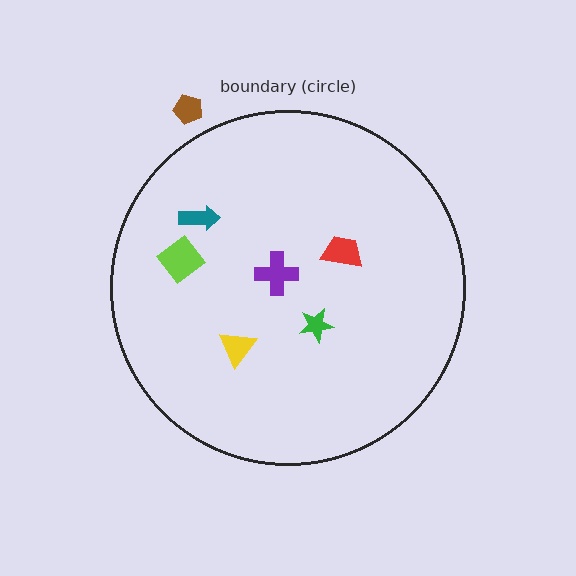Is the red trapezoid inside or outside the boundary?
Inside.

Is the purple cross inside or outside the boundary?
Inside.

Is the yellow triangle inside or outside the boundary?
Inside.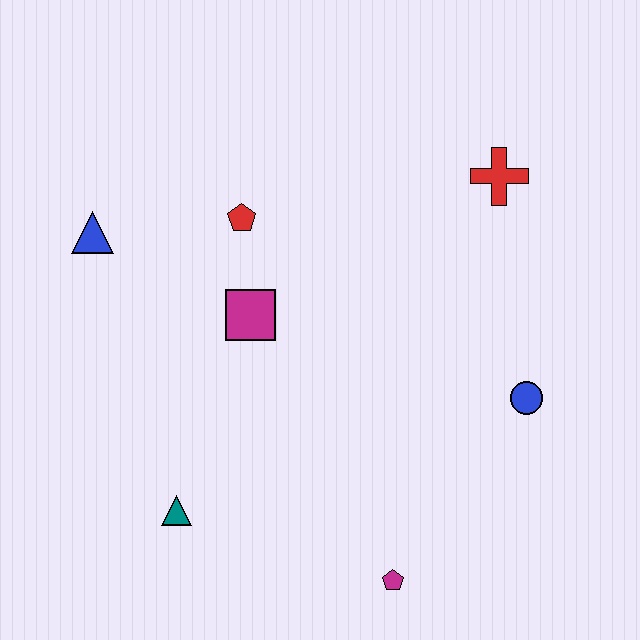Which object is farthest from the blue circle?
The blue triangle is farthest from the blue circle.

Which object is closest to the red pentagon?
The magenta square is closest to the red pentagon.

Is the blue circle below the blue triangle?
Yes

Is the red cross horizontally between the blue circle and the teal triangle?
Yes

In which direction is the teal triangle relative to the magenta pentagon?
The teal triangle is to the left of the magenta pentagon.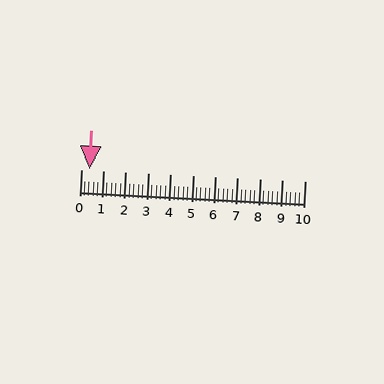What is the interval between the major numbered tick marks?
The major tick marks are spaced 1 units apart.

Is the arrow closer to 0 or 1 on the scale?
The arrow is closer to 0.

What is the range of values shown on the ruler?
The ruler shows values from 0 to 10.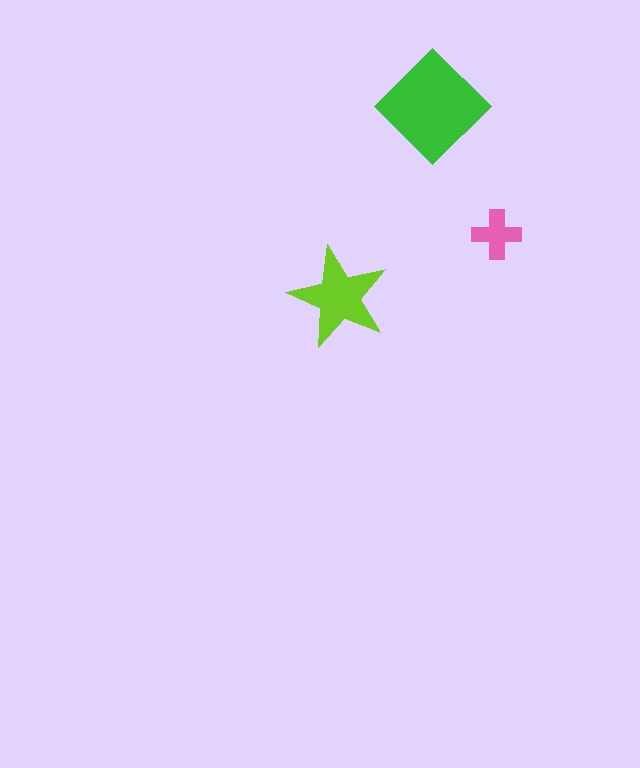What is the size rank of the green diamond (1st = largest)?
1st.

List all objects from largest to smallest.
The green diamond, the lime star, the pink cross.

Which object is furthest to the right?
The pink cross is rightmost.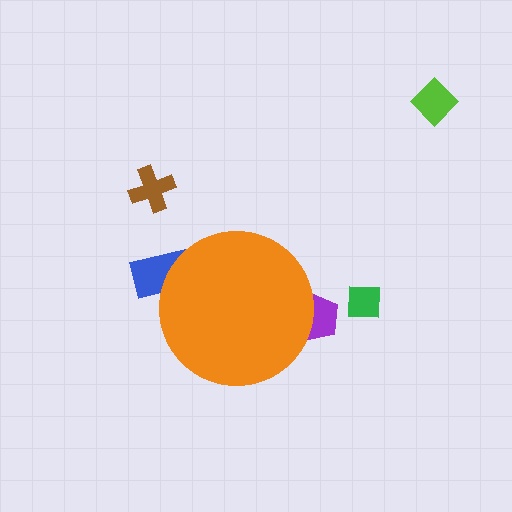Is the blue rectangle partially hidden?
Yes, the blue rectangle is partially hidden behind the orange circle.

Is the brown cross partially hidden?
No, the brown cross is fully visible.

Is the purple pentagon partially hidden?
Yes, the purple pentagon is partially hidden behind the orange circle.